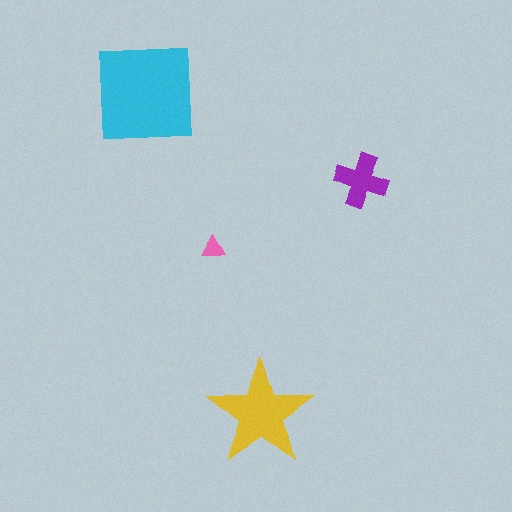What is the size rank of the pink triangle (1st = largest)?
4th.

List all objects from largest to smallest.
The cyan square, the yellow star, the purple cross, the pink triangle.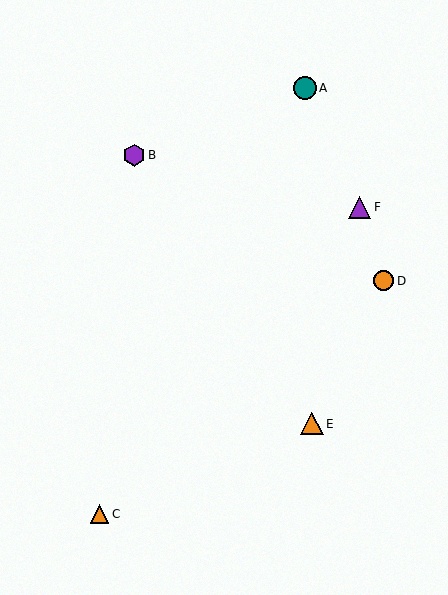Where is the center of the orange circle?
The center of the orange circle is at (384, 281).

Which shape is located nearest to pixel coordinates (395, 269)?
The orange circle (labeled D) at (384, 281) is nearest to that location.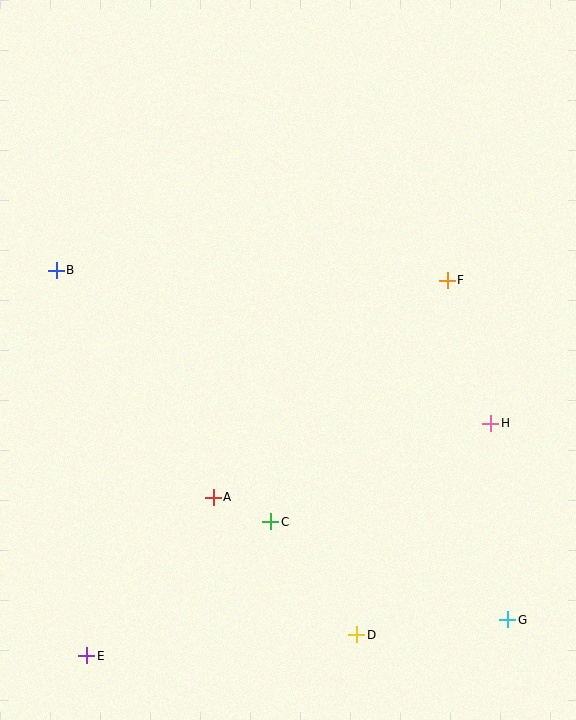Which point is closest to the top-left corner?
Point B is closest to the top-left corner.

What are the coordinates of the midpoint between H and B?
The midpoint between H and B is at (274, 347).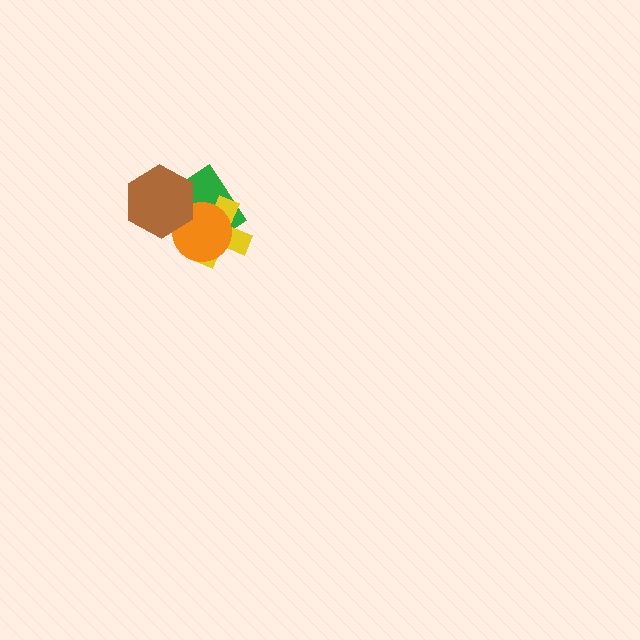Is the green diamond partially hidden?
Yes, it is partially covered by another shape.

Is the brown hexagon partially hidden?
No, no other shape covers it.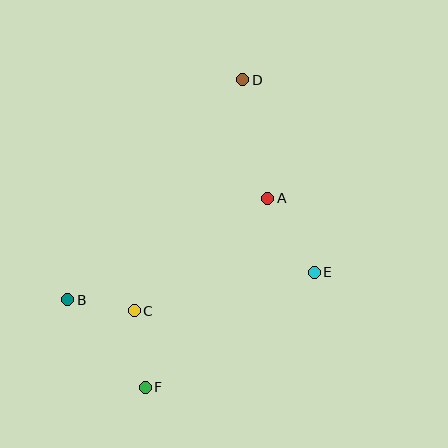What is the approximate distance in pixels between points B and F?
The distance between B and F is approximately 117 pixels.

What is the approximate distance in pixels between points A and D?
The distance between A and D is approximately 121 pixels.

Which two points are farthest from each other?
Points D and F are farthest from each other.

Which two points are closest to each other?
Points B and C are closest to each other.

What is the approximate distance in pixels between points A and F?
The distance between A and F is approximately 225 pixels.